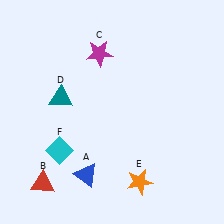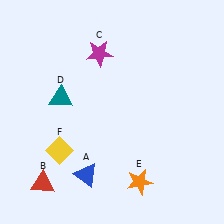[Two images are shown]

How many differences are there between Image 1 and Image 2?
There is 1 difference between the two images.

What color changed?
The diamond (F) changed from cyan in Image 1 to yellow in Image 2.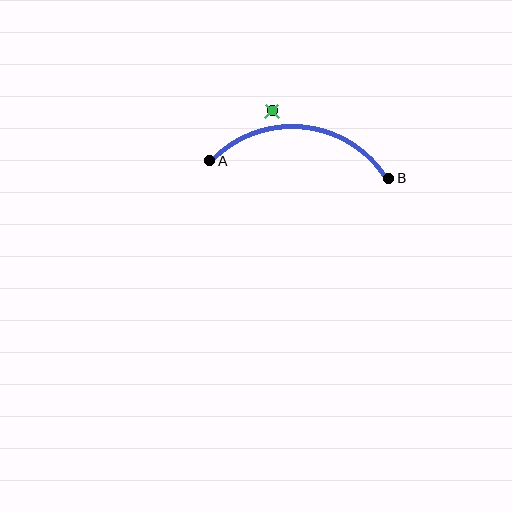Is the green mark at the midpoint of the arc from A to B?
No — the green mark does not lie on the arc at all. It sits slightly outside the curve.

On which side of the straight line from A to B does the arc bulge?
The arc bulges above the straight line connecting A and B.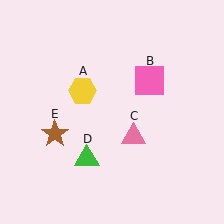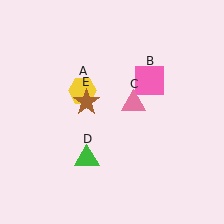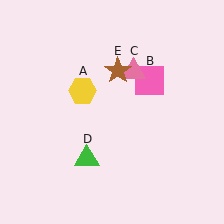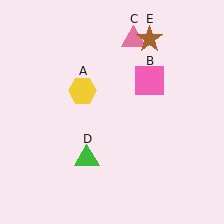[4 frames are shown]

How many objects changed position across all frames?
2 objects changed position: pink triangle (object C), brown star (object E).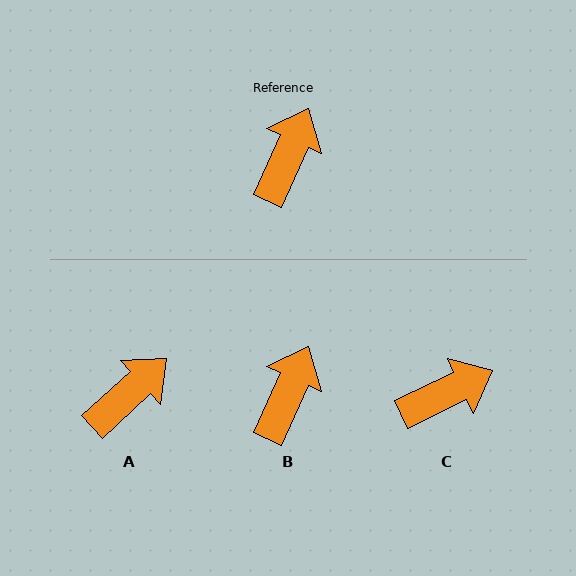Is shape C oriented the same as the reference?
No, it is off by about 40 degrees.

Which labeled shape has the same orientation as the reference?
B.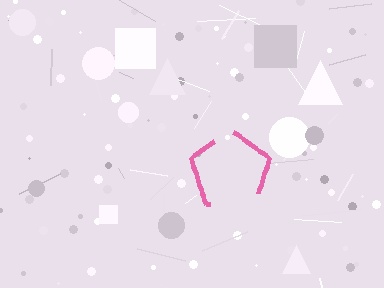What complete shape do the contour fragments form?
The contour fragments form a pentagon.